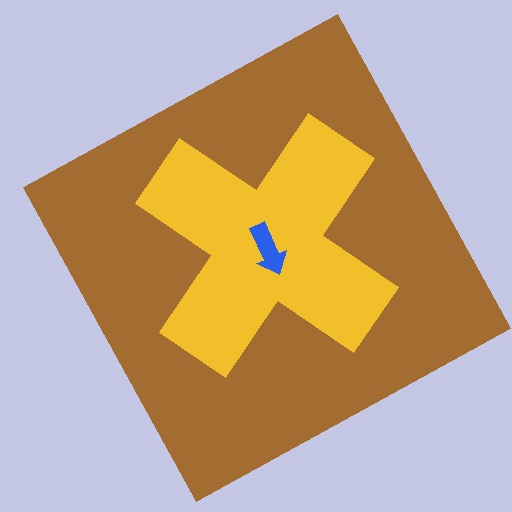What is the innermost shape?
The blue arrow.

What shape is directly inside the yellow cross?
The blue arrow.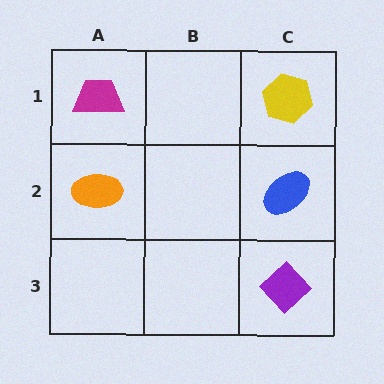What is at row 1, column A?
A magenta trapezoid.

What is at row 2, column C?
A blue ellipse.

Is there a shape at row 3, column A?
No, that cell is empty.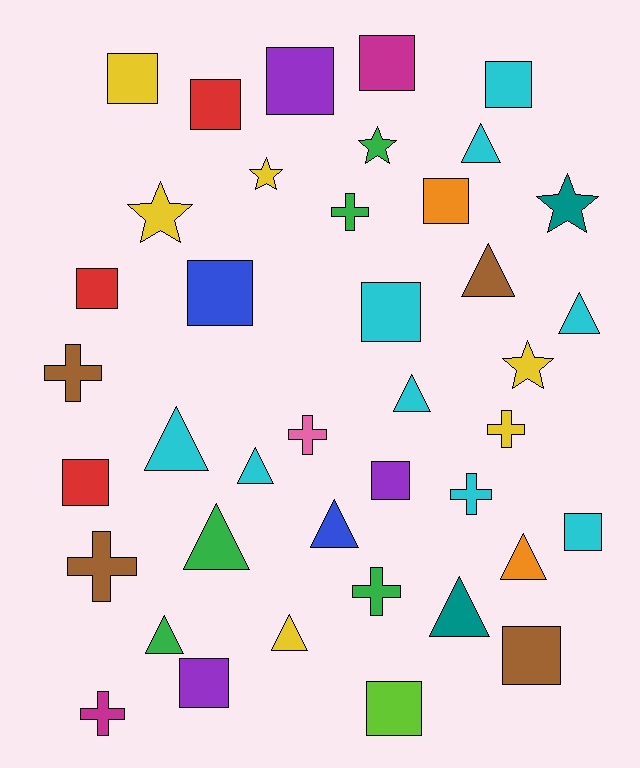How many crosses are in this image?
There are 8 crosses.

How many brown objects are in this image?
There are 4 brown objects.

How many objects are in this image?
There are 40 objects.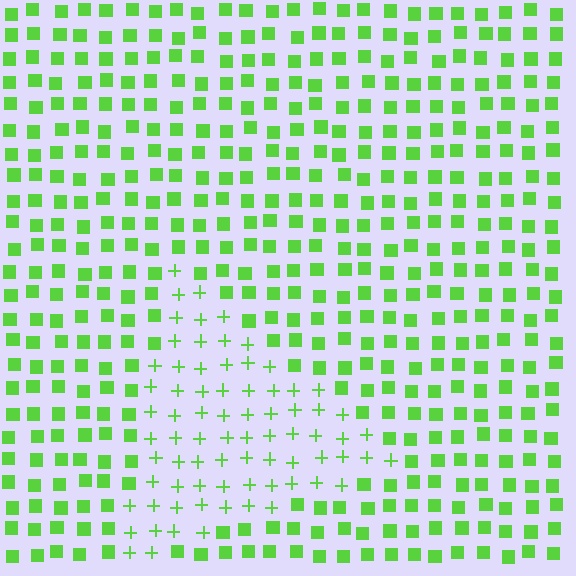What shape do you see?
I see a triangle.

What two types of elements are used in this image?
The image uses plus signs inside the triangle region and squares outside it.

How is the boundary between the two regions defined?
The boundary is defined by a change in element shape: plus signs inside vs. squares outside. All elements share the same color and spacing.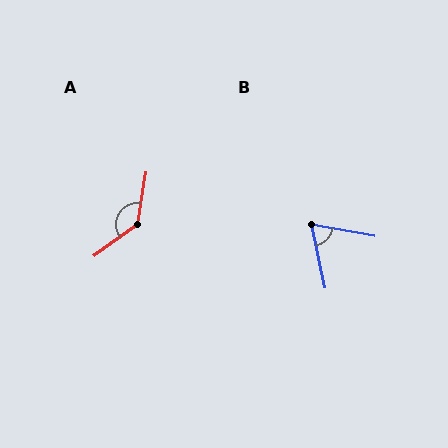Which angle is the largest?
A, at approximately 135 degrees.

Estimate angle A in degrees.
Approximately 135 degrees.